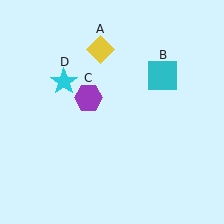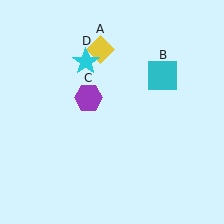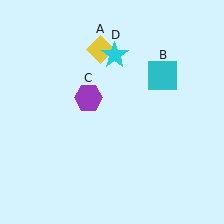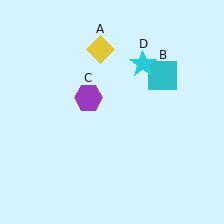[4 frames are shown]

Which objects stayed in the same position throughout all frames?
Yellow diamond (object A) and cyan square (object B) and purple hexagon (object C) remained stationary.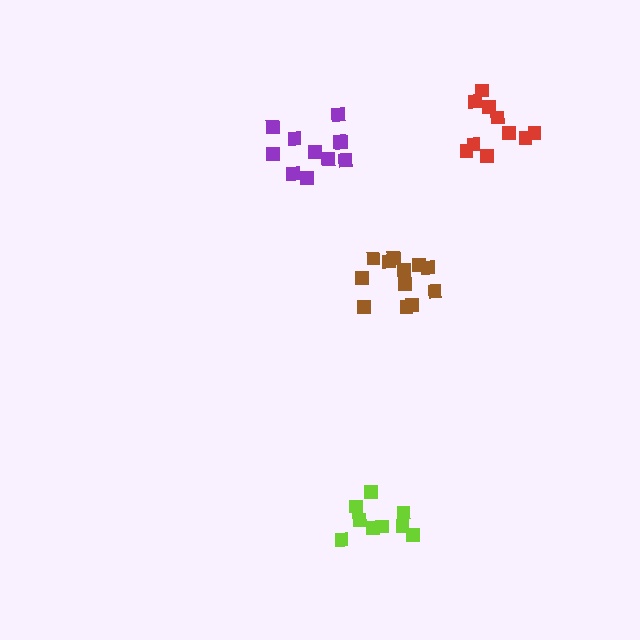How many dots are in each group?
Group 1: 9 dots, Group 2: 10 dots, Group 3: 12 dots, Group 4: 11 dots (42 total).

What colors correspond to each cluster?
The clusters are colored: lime, red, brown, purple.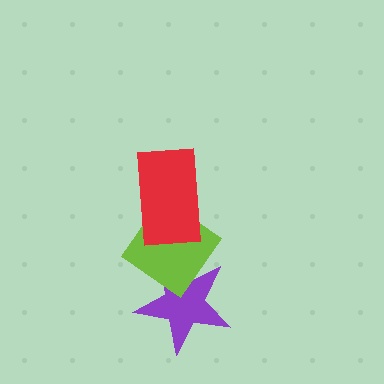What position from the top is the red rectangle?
The red rectangle is 1st from the top.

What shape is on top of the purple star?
The lime diamond is on top of the purple star.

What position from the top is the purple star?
The purple star is 3rd from the top.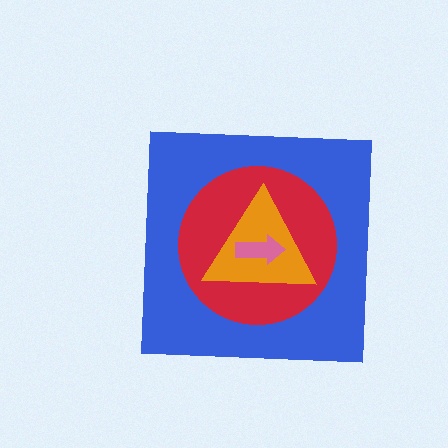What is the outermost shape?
The blue square.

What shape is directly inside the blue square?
The red circle.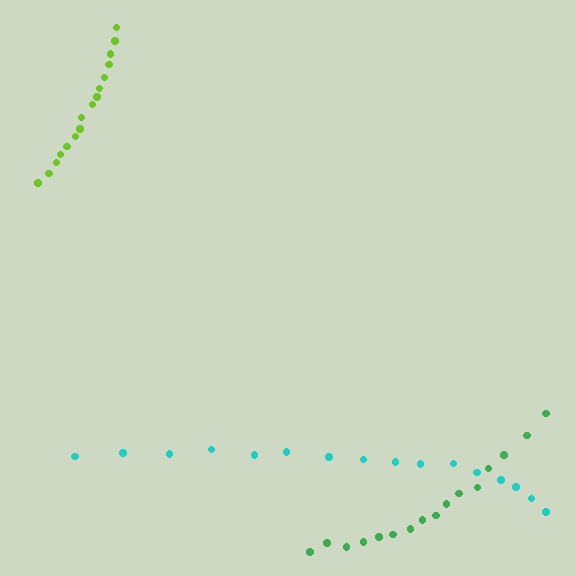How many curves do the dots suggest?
There are 3 distinct paths.